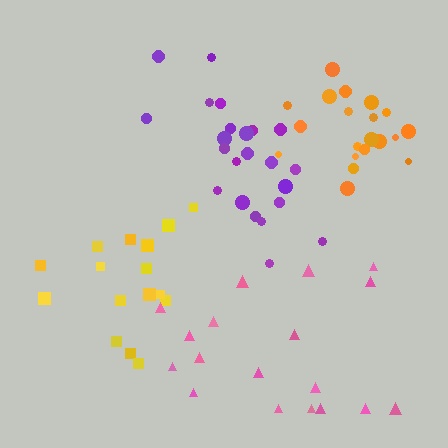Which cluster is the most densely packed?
Orange.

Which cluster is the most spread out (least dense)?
Pink.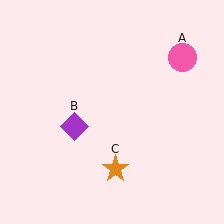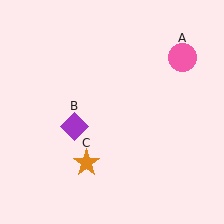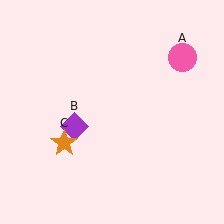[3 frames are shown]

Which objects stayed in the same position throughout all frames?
Pink circle (object A) and purple diamond (object B) remained stationary.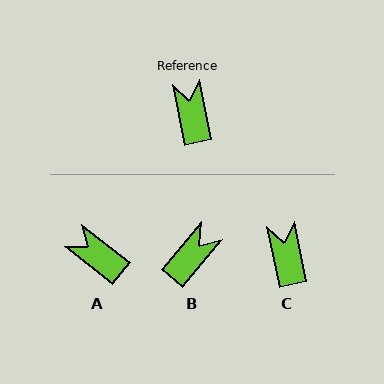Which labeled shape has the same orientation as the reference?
C.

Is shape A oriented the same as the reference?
No, it is off by about 40 degrees.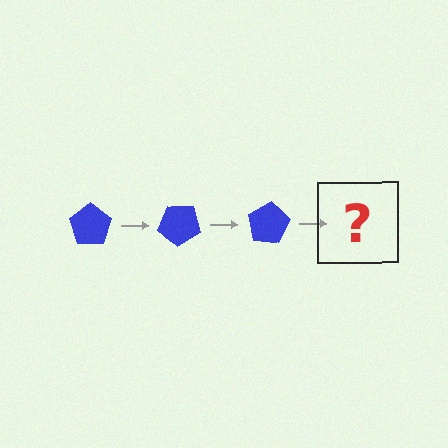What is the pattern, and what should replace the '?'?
The pattern is that the pentagon rotates 40 degrees each step. The '?' should be a blue pentagon rotated 120 degrees.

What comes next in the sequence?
The next element should be a blue pentagon rotated 120 degrees.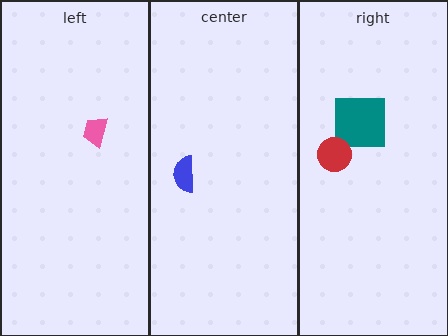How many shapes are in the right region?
2.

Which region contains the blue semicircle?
The center region.